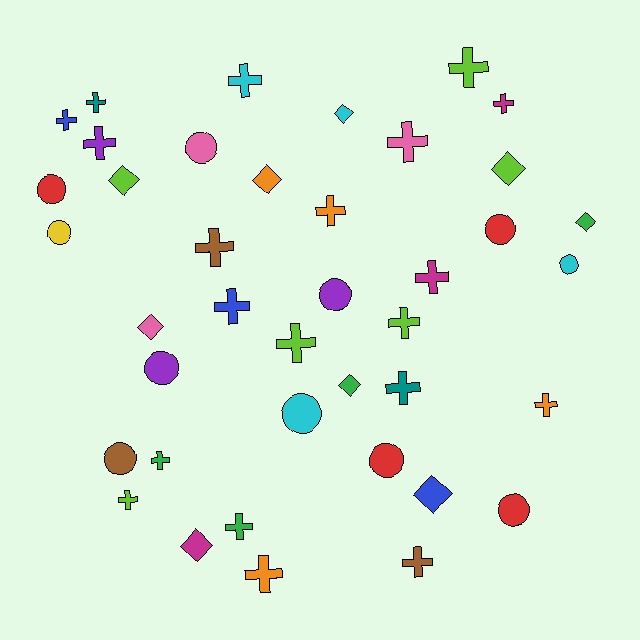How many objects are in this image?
There are 40 objects.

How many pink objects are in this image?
There are 3 pink objects.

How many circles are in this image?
There are 11 circles.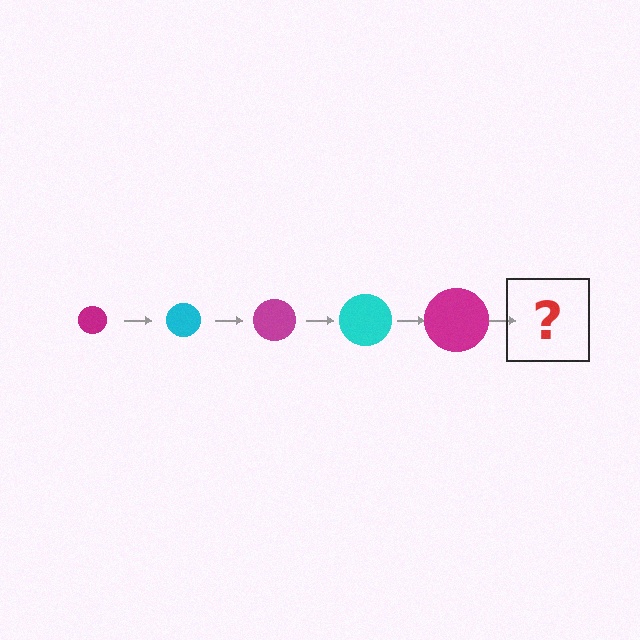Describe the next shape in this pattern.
It should be a cyan circle, larger than the previous one.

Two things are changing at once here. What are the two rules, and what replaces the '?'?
The two rules are that the circle grows larger each step and the color cycles through magenta and cyan. The '?' should be a cyan circle, larger than the previous one.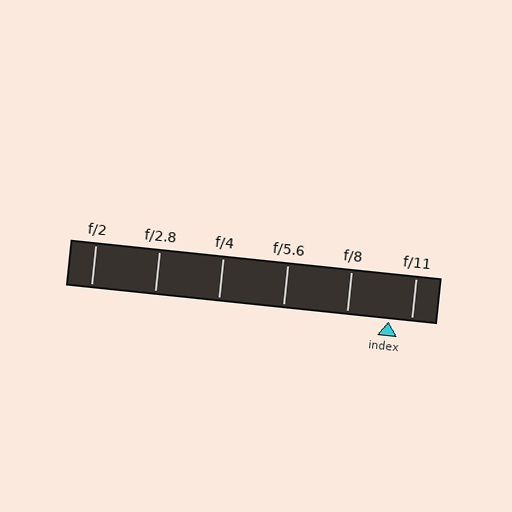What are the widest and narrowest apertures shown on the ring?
The widest aperture shown is f/2 and the narrowest is f/11.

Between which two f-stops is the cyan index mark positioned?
The index mark is between f/8 and f/11.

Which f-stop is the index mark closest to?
The index mark is closest to f/11.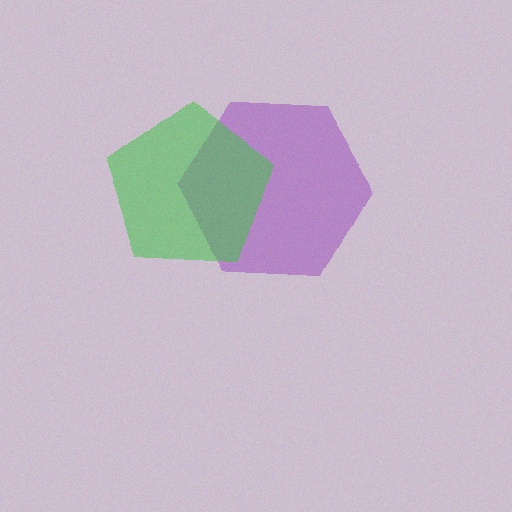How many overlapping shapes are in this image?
There are 2 overlapping shapes in the image.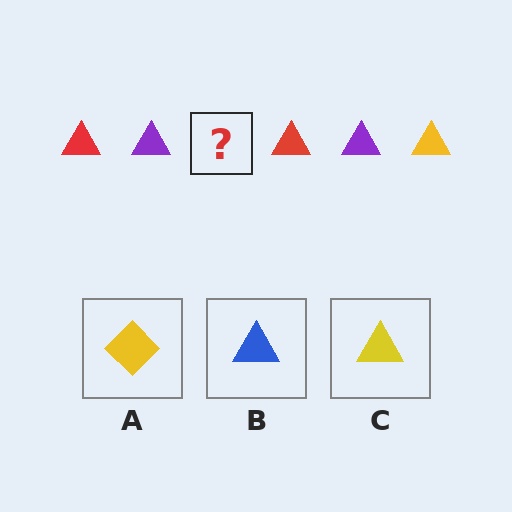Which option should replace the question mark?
Option C.